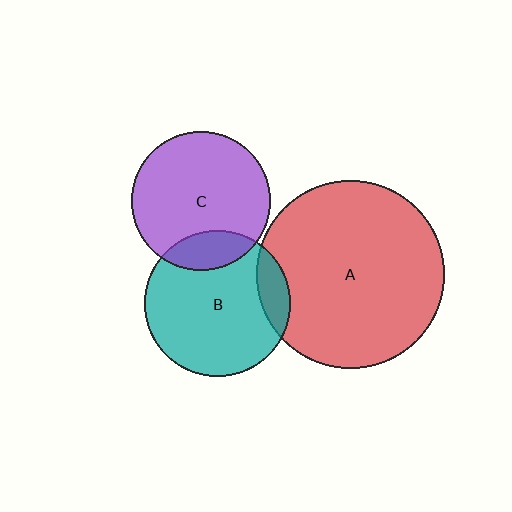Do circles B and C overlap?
Yes.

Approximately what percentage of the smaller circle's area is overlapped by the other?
Approximately 15%.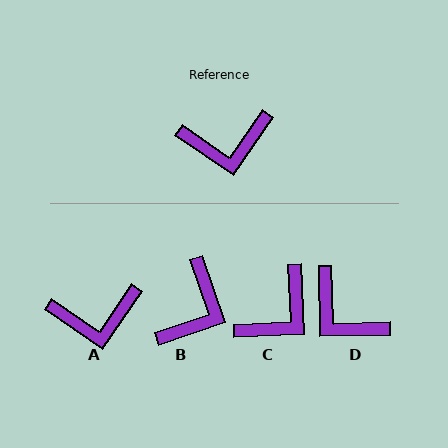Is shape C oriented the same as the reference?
No, it is off by about 37 degrees.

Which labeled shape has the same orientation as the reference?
A.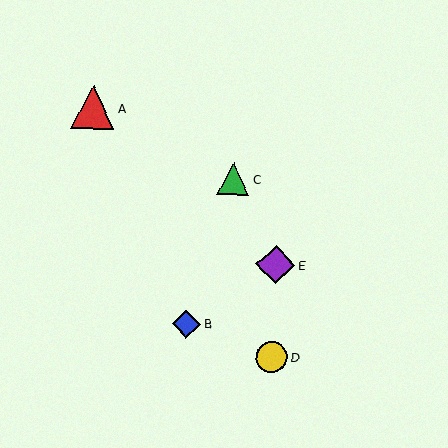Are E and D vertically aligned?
Yes, both are at x≈276.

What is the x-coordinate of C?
Object C is at x≈234.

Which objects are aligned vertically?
Objects D, E are aligned vertically.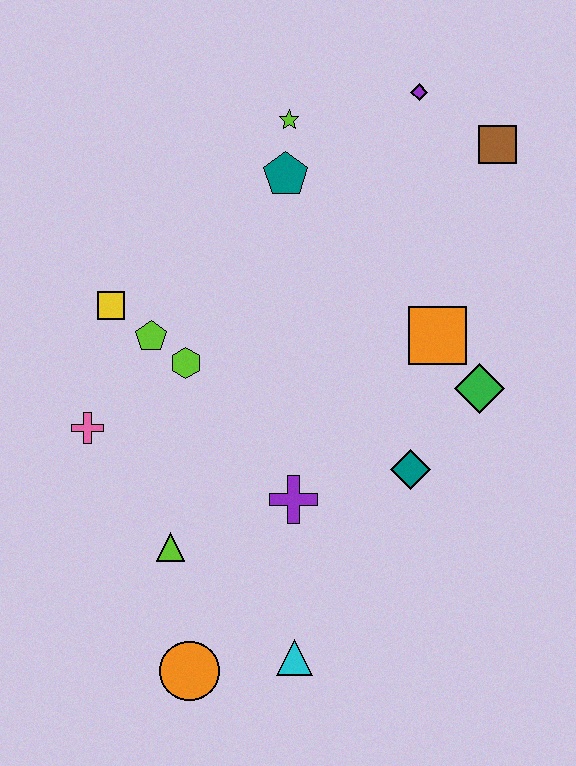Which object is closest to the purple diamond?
The brown square is closest to the purple diamond.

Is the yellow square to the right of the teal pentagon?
No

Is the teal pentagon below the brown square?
Yes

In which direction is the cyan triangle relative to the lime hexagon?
The cyan triangle is below the lime hexagon.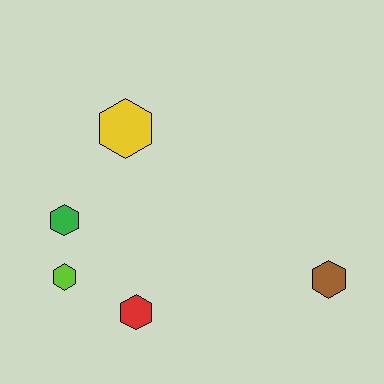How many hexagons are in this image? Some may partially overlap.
There are 5 hexagons.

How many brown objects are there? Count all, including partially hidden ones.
There is 1 brown object.